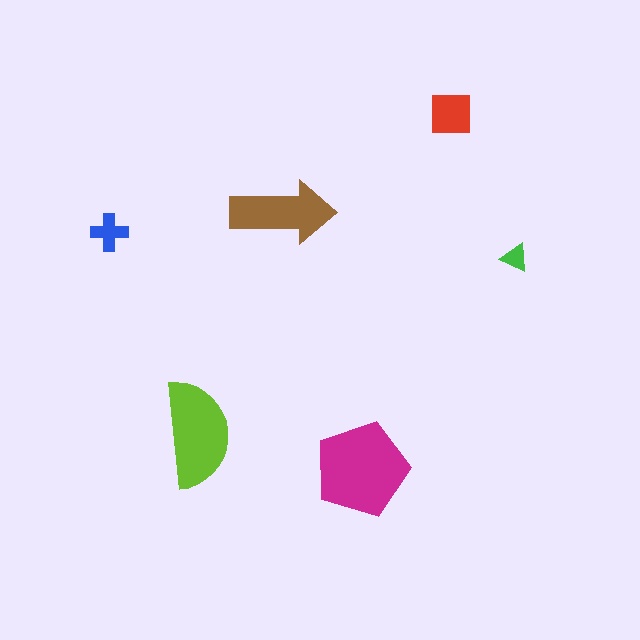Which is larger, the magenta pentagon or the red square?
The magenta pentagon.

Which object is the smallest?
The green triangle.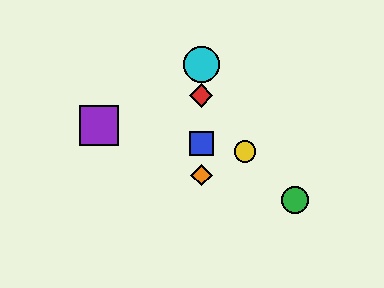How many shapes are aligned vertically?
4 shapes (the red diamond, the blue square, the orange diamond, the cyan circle) are aligned vertically.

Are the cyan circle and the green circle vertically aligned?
No, the cyan circle is at x≈201 and the green circle is at x≈295.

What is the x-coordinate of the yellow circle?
The yellow circle is at x≈245.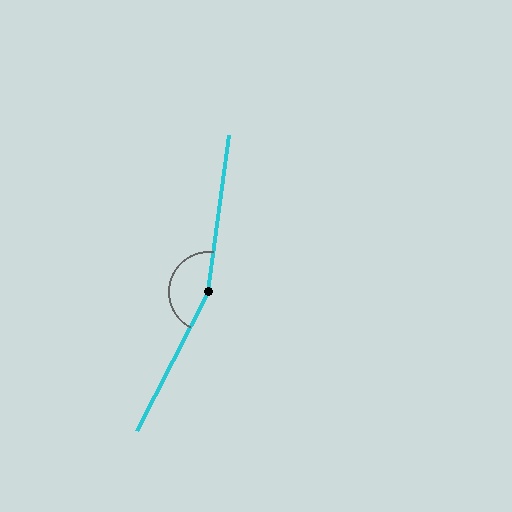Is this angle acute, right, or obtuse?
It is obtuse.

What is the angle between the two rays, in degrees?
Approximately 160 degrees.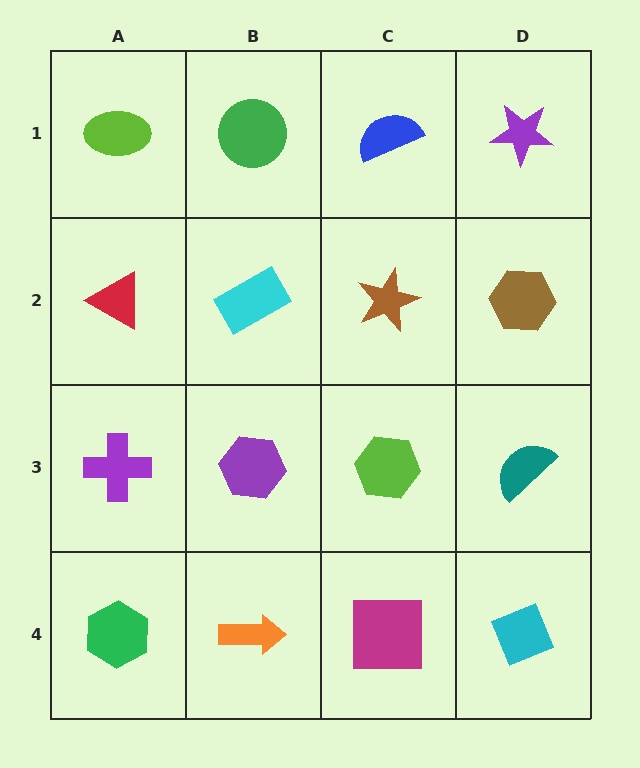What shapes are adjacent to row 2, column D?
A purple star (row 1, column D), a teal semicircle (row 3, column D), a brown star (row 2, column C).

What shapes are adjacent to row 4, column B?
A purple hexagon (row 3, column B), a green hexagon (row 4, column A), a magenta square (row 4, column C).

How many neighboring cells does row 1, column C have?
3.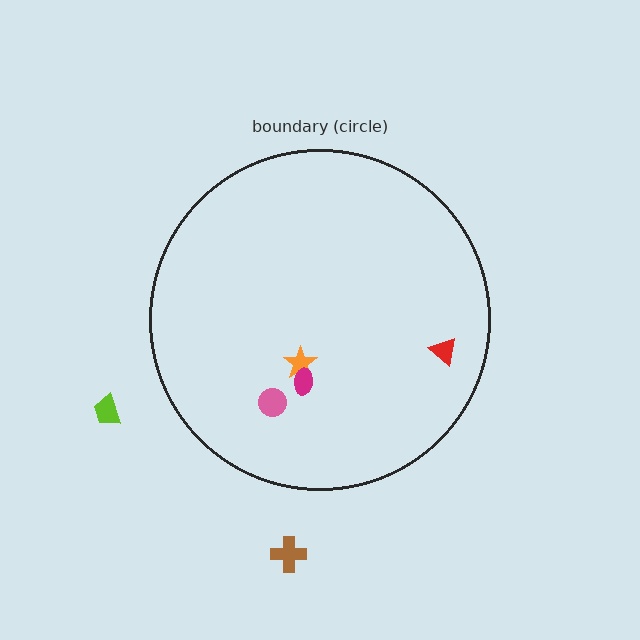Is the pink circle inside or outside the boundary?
Inside.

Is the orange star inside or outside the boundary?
Inside.